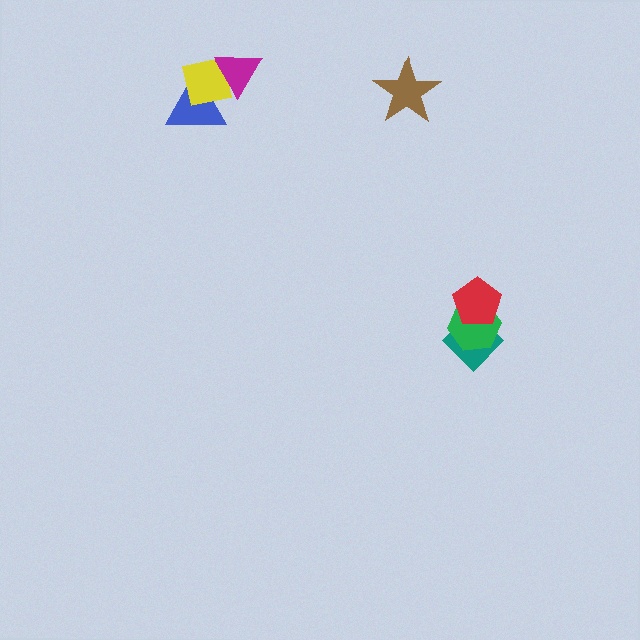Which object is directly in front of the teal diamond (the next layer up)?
The green hexagon is directly in front of the teal diamond.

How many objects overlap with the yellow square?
2 objects overlap with the yellow square.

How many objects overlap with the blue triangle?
2 objects overlap with the blue triangle.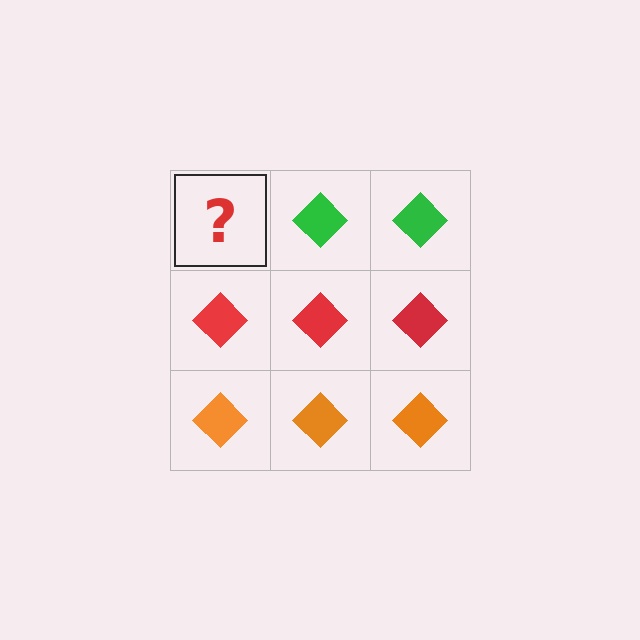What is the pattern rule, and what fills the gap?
The rule is that each row has a consistent color. The gap should be filled with a green diamond.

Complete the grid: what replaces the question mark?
The question mark should be replaced with a green diamond.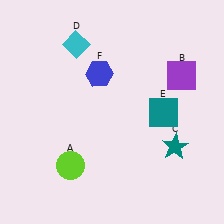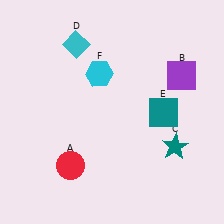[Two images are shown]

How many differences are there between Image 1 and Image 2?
There are 2 differences between the two images.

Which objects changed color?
A changed from lime to red. F changed from blue to cyan.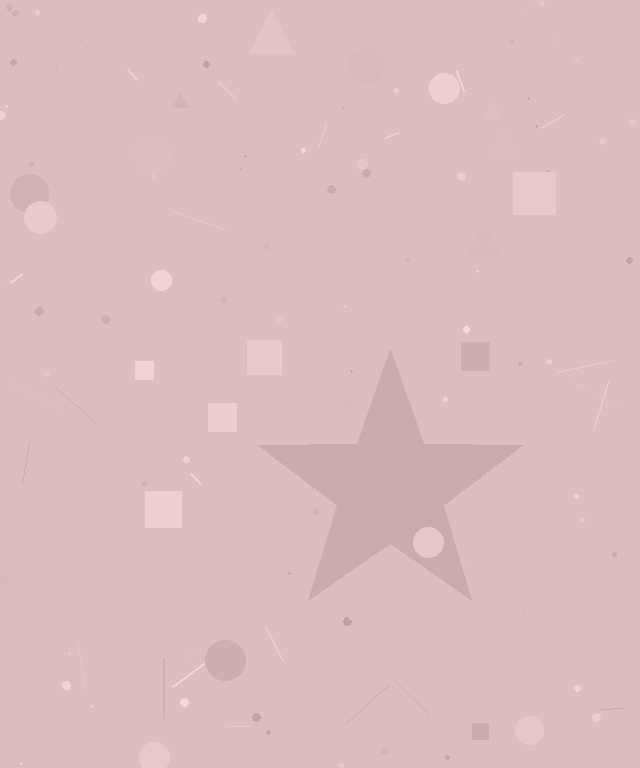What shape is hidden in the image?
A star is hidden in the image.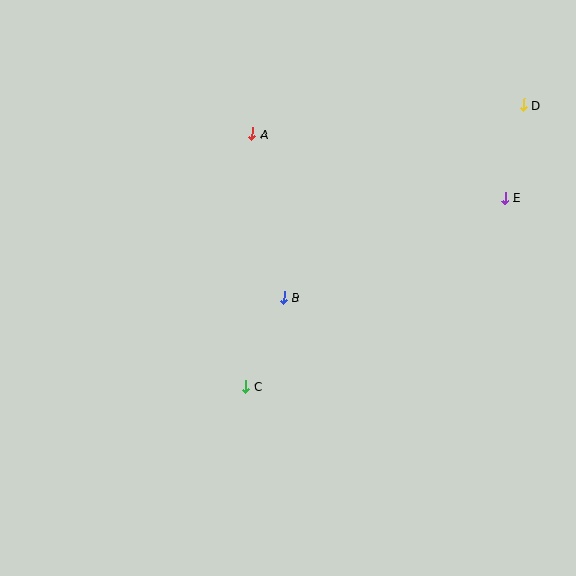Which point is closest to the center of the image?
Point B at (284, 298) is closest to the center.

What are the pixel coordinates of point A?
Point A is at (252, 134).